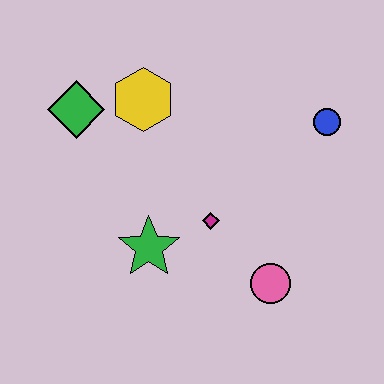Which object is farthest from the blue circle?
The green diamond is farthest from the blue circle.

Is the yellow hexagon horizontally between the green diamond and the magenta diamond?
Yes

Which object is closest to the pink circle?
The magenta diamond is closest to the pink circle.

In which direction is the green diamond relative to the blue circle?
The green diamond is to the left of the blue circle.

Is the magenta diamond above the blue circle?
No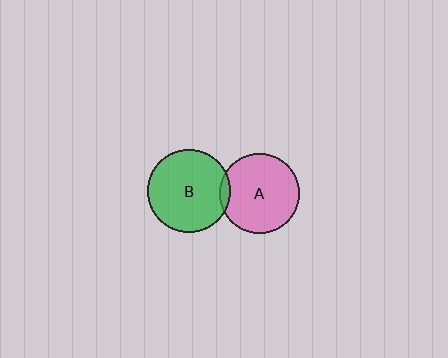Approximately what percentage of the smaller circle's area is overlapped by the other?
Approximately 5%.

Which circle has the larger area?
Circle B (green).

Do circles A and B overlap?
Yes.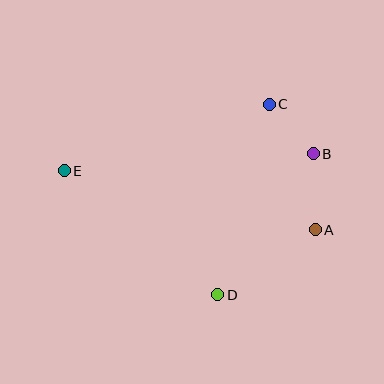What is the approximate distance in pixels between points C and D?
The distance between C and D is approximately 198 pixels.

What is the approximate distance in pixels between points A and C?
The distance between A and C is approximately 134 pixels.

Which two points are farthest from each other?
Points A and E are farthest from each other.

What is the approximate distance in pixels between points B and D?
The distance between B and D is approximately 170 pixels.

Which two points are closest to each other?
Points B and C are closest to each other.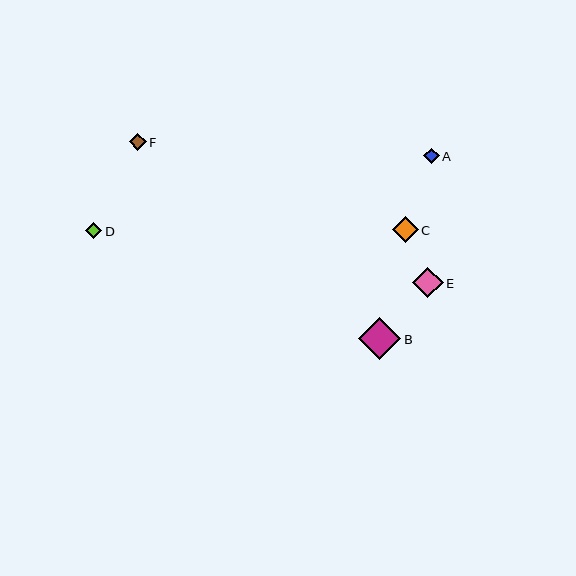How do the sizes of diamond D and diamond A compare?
Diamond D and diamond A are approximately the same size.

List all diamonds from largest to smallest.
From largest to smallest: B, E, C, F, D, A.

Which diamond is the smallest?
Diamond A is the smallest with a size of approximately 16 pixels.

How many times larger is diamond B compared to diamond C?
Diamond B is approximately 1.6 times the size of diamond C.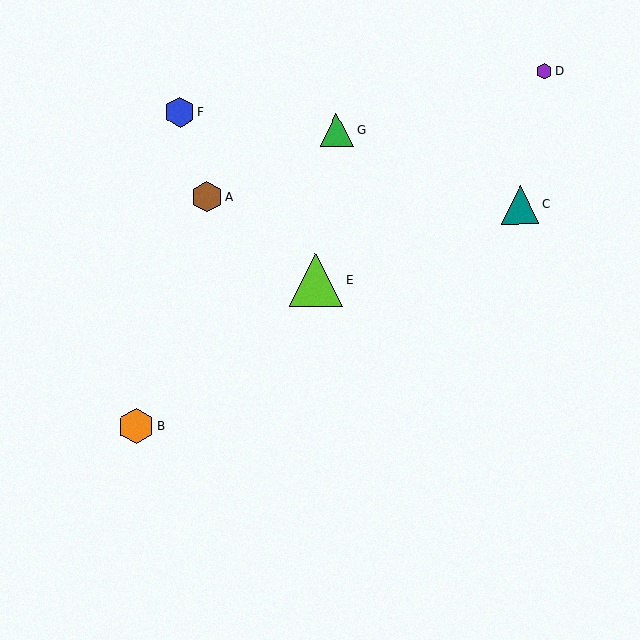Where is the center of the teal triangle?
The center of the teal triangle is at (520, 205).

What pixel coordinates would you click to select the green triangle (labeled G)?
Click at (336, 130) to select the green triangle G.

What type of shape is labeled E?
Shape E is a lime triangle.